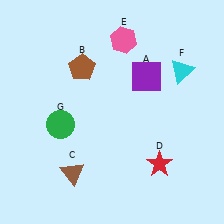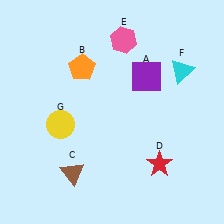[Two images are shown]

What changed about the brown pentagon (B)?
In Image 1, B is brown. In Image 2, it changed to orange.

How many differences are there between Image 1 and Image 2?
There are 2 differences between the two images.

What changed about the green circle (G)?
In Image 1, G is green. In Image 2, it changed to yellow.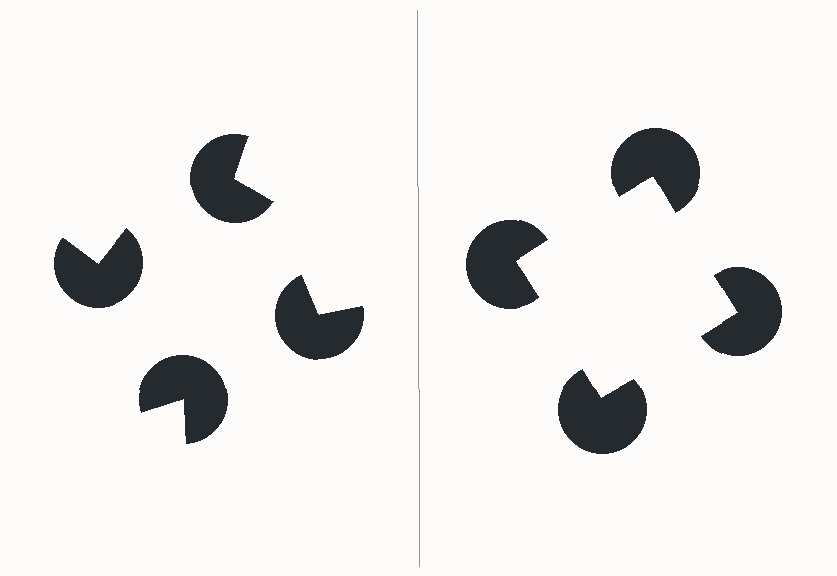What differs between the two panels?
The pac-man discs are positioned identically on both sides; only the wedge orientations differ. On the right they align to a square; on the left they are misaligned.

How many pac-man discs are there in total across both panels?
8 — 4 on each side.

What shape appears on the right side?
An illusory square.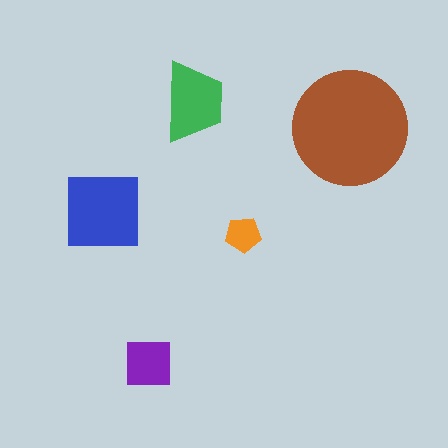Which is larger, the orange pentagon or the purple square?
The purple square.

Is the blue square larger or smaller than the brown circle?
Smaller.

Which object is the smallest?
The orange pentagon.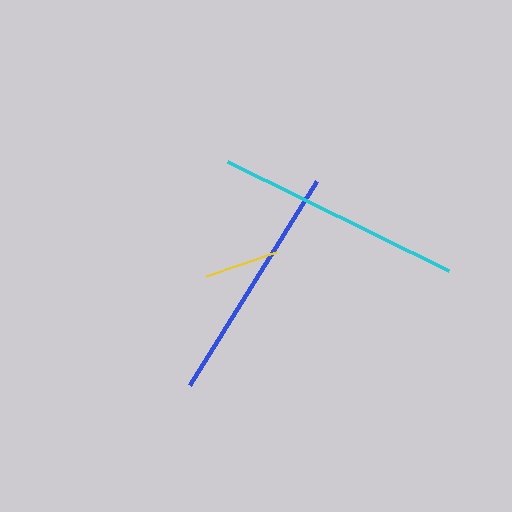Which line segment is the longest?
The cyan line is the longest at approximately 246 pixels.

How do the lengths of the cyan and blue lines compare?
The cyan and blue lines are approximately the same length.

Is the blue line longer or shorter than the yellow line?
The blue line is longer than the yellow line.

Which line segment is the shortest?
The yellow line is the shortest at approximately 74 pixels.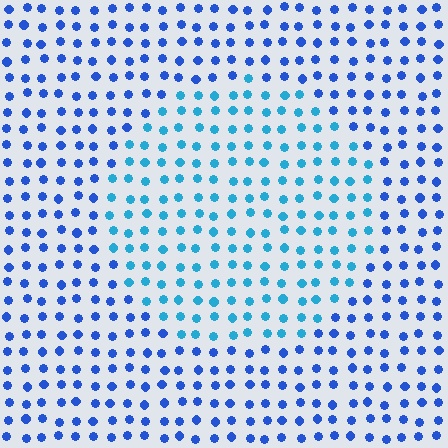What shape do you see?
I see a circle.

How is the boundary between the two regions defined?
The boundary is defined purely by a slight shift in hue (about 30 degrees). Spacing, size, and orientation are identical on both sides.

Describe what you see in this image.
The image is filled with small blue elements in a uniform arrangement. A circle-shaped region is visible where the elements are tinted to a slightly different hue, forming a subtle color boundary.